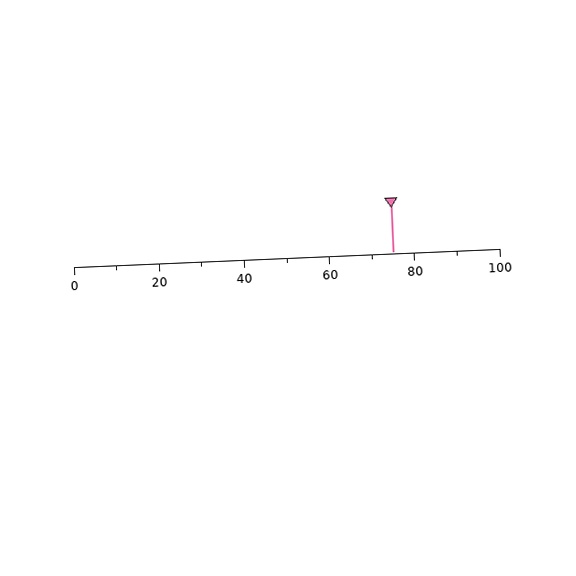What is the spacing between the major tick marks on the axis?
The major ticks are spaced 20 apart.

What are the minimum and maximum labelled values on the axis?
The axis runs from 0 to 100.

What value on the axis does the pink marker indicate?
The marker indicates approximately 75.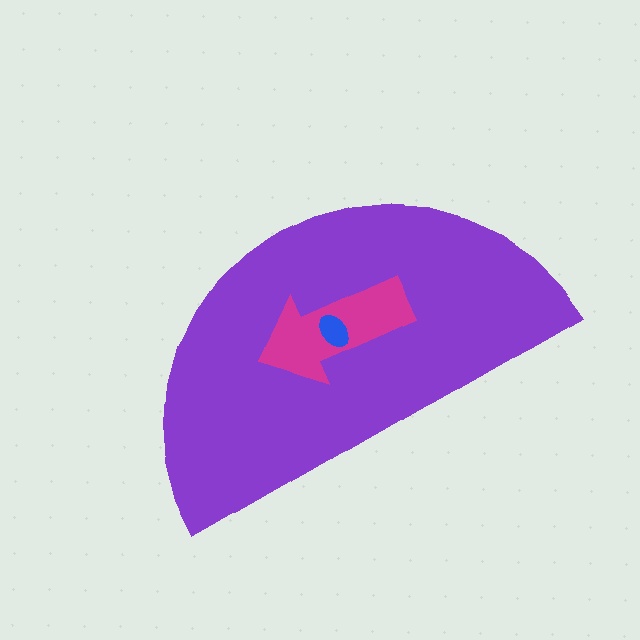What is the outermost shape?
The purple semicircle.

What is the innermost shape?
The blue ellipse.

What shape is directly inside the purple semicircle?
The magenta arrow.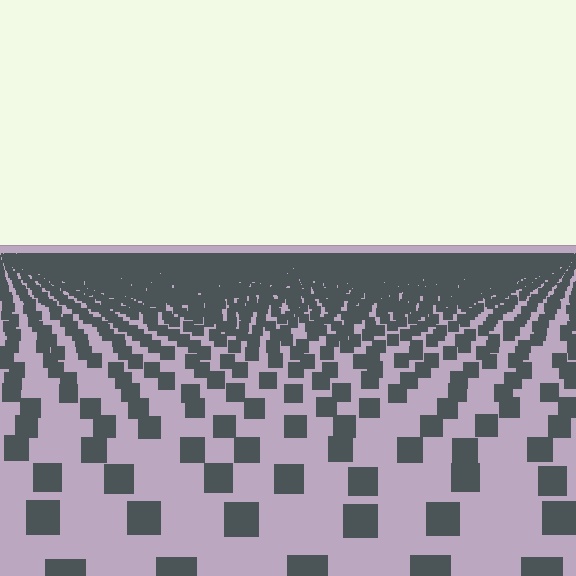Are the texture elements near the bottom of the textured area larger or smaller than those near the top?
Larger. Near the bottom, elements are closer to the viewer and appear at a bigger on-screen size.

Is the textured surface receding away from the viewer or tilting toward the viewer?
The surface is receding away from the viewer. Texture elements get smaller and denser toward the top.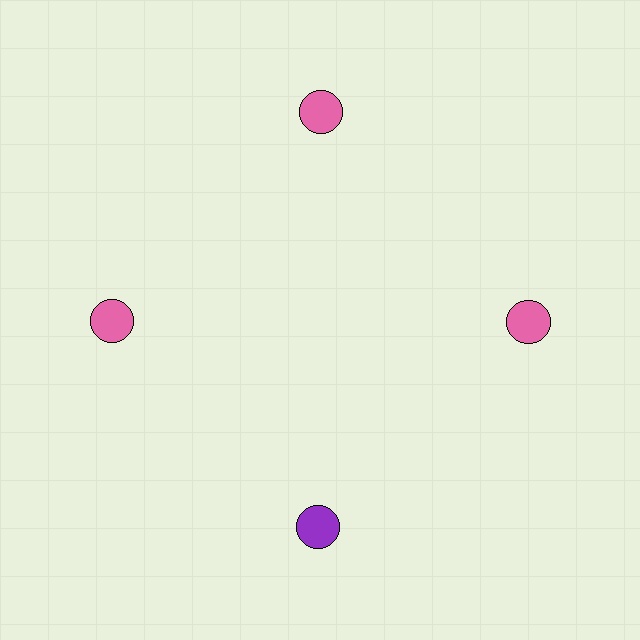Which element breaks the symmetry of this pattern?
The purple circle at roughly the 6 o'clock position breaks the symmetry. All other shapes are pink circles.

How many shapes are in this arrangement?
There are 4 shapes arranged in a ring pattern.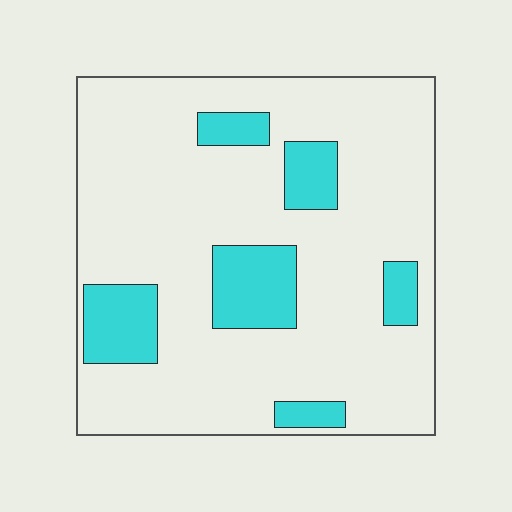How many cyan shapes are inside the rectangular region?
6.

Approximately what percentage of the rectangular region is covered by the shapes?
Approximately 20%.